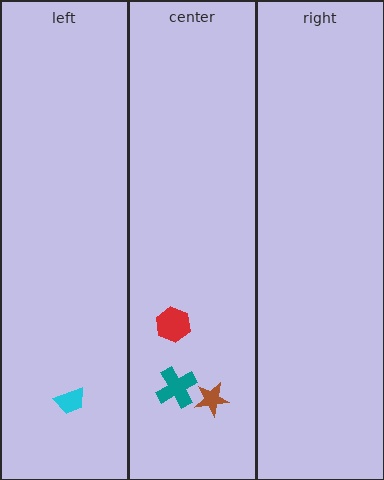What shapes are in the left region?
The cyan trapezoid.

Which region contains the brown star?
The center region.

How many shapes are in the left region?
1.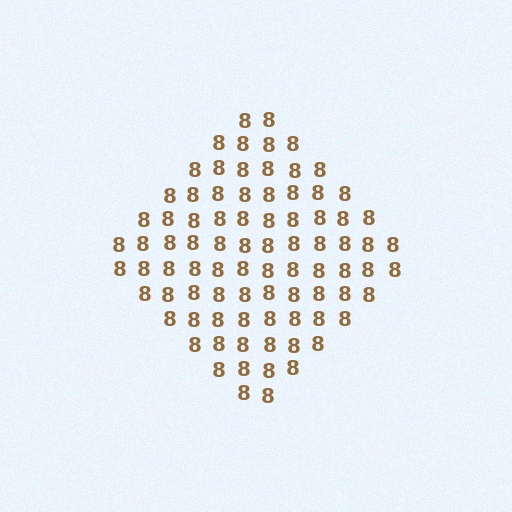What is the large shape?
The large shape is a diamond.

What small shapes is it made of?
It is made of small digit 8's.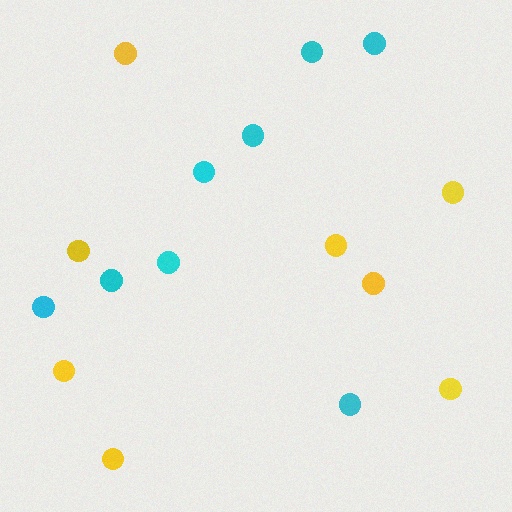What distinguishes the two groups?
There are 2 groups: one group of cyan circles (8) and one group of yellow circles (8).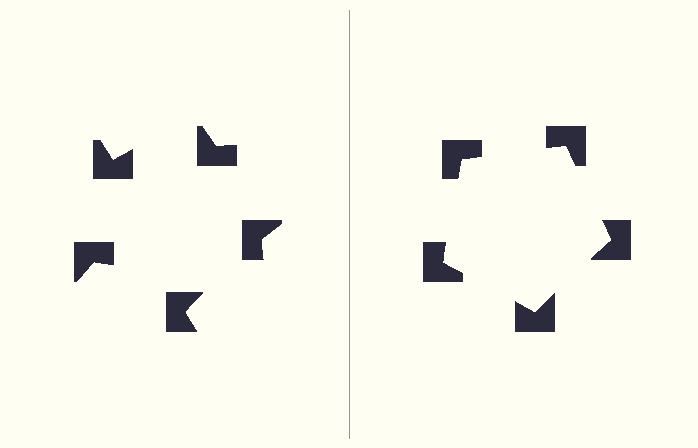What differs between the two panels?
The notched squares are positioned identically on both sides; only the wedge orientations differ. On the right they align to a pentagon; on the left they are misaligned.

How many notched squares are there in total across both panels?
10 — 5 on each side.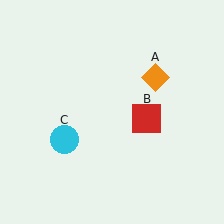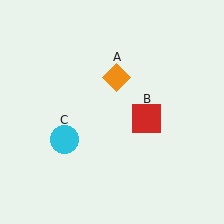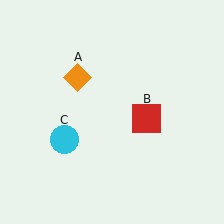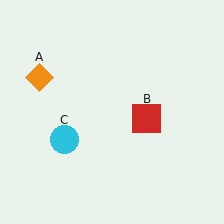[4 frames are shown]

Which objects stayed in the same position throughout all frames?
Red square (object B) and cyan circle (object C) remained stationary.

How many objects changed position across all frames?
1 object changed position: orange diamond (object A).